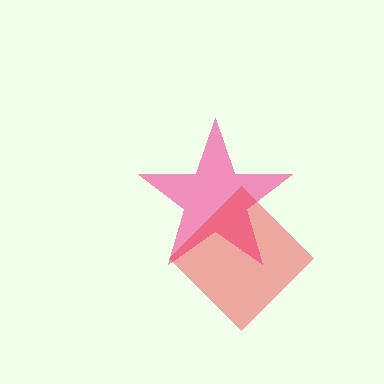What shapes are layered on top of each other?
The layered shapes are: a pink star, a red diamond.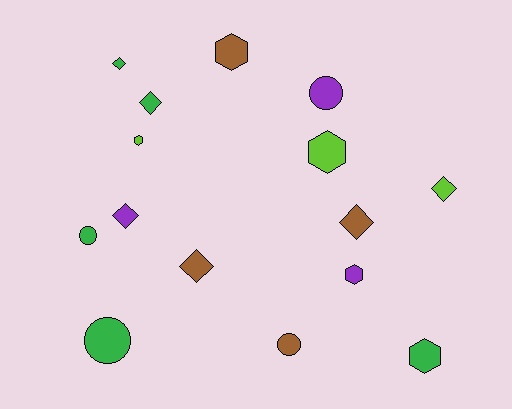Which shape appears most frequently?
Diamond, with 6 objects.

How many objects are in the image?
There are 15 objects.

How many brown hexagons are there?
There is 1 brown hexagon.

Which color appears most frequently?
Green, with 5 objects.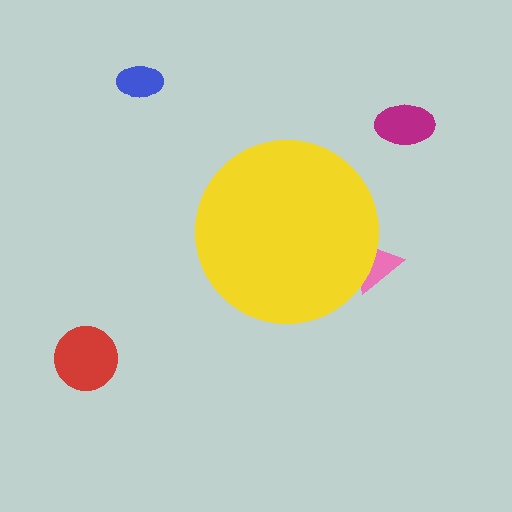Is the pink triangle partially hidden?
Yes, the pink triangle is partially hidden behind the yellow circle.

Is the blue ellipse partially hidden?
No, the blue ellipse is fully visible.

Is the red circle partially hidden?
No, the red circle is fully visible.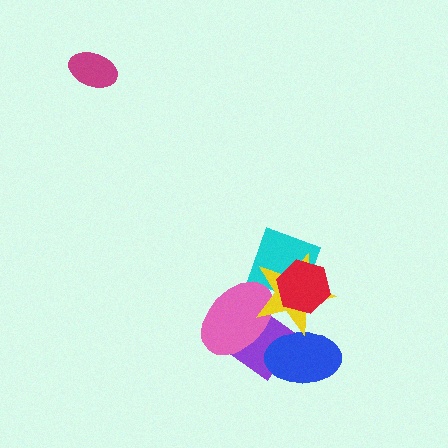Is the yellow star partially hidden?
Yes, it is partially covered by another shape.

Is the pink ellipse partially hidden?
Yes, it is partially covered by another shape.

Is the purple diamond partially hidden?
Yes, it is partially covered by another shape.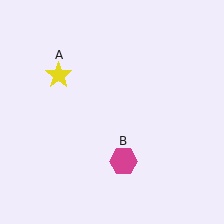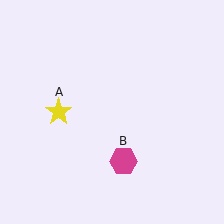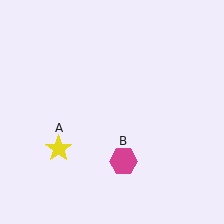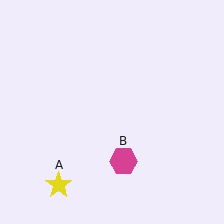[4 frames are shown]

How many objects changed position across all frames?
1 object changed position: yellow star (object A).